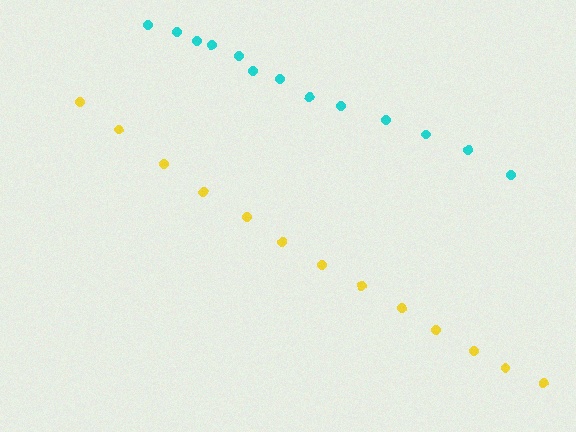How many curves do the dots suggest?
There are 2 distinct paths.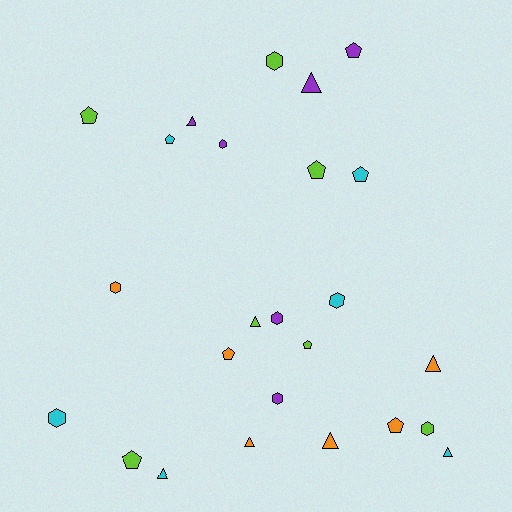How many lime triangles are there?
There is 1 lime triangle.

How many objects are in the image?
There are 25 objects.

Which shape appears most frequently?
Pentagon, with 9 objects.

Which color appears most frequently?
Lime, with 7 objects.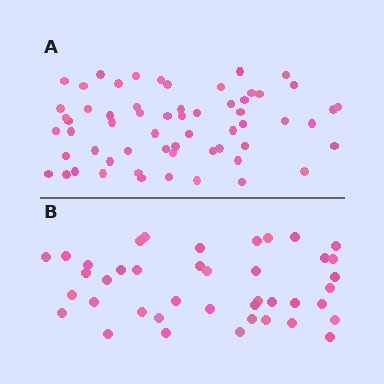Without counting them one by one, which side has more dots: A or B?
Region A (the top region) has more dots.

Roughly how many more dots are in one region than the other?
Region A has approximately 20 more dots than region B.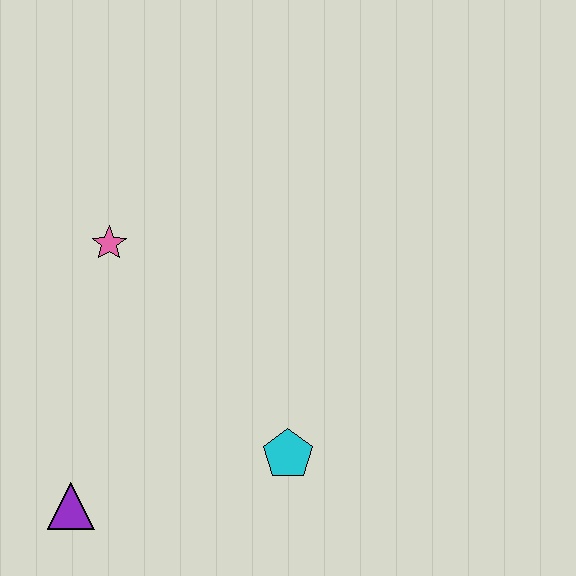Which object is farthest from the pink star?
The cyan pentagon is farthest from the pink star.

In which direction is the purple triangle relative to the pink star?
The purple triangle is below the pink star.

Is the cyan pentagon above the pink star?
No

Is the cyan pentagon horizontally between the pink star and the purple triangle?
No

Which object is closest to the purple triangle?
The cyan pentagon is closest to the purple triangle.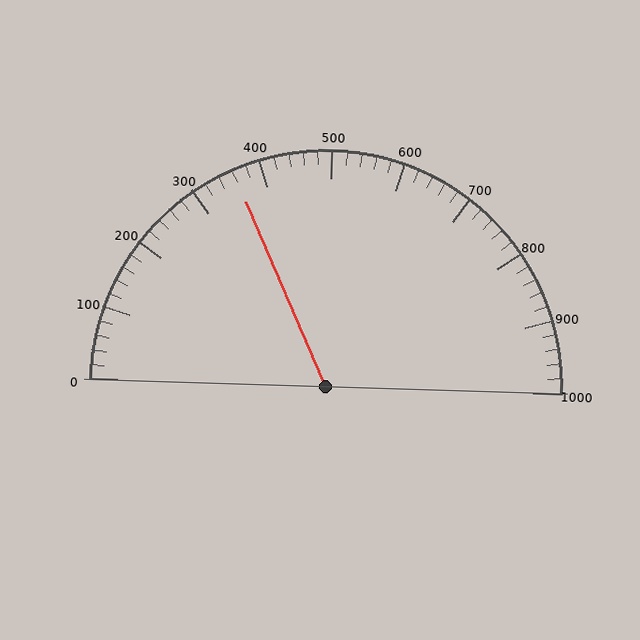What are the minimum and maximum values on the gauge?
The gauge ranges from 0 to 1000.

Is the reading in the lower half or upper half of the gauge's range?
The reading is in the lower half of the range (0 to 1000).